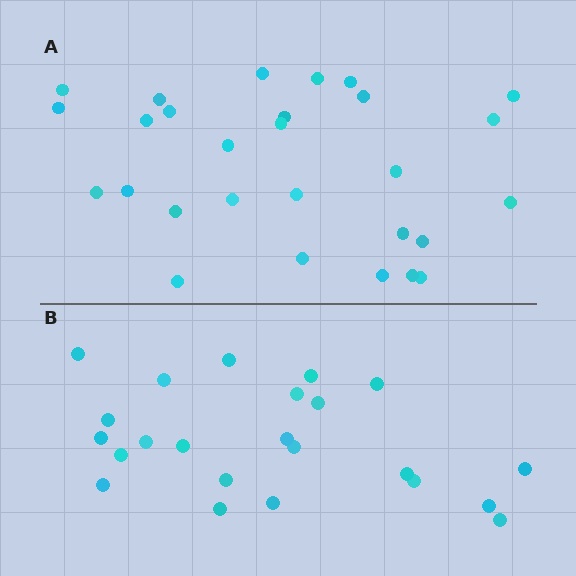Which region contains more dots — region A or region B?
Region A (the top region) has more dots.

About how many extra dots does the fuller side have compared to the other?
Region A has about 5 more dots than region B.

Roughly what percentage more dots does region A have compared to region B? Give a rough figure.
About 20% more.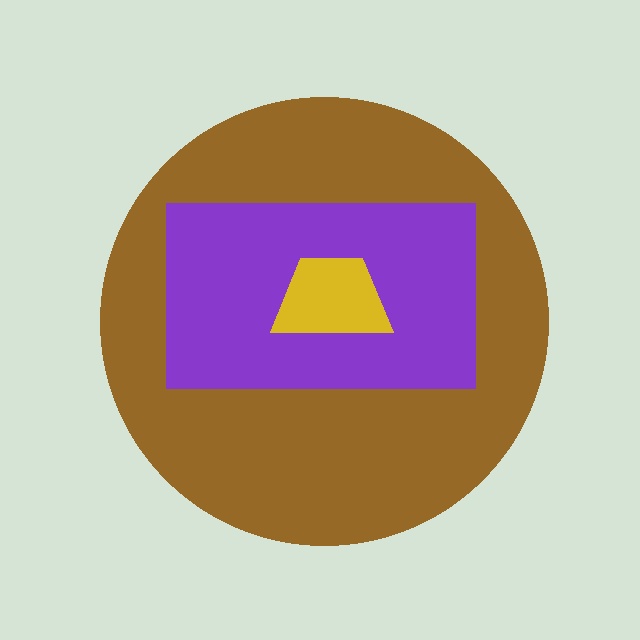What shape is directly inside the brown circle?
The purple rectangle.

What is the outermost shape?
The brown circle.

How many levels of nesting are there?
3.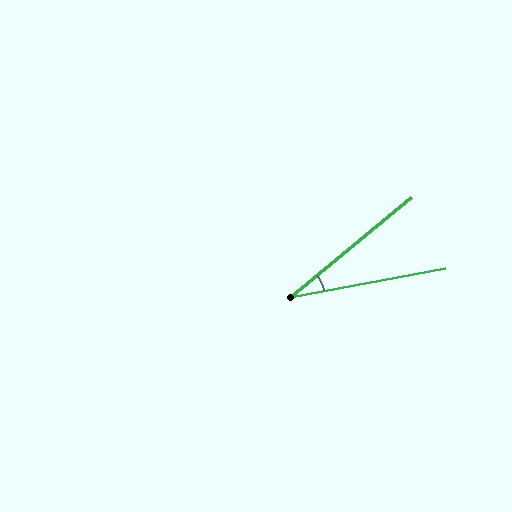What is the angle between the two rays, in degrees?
Approximately 29 degrees.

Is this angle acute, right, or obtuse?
It is acute.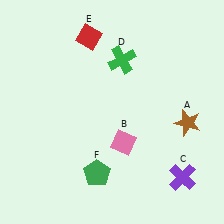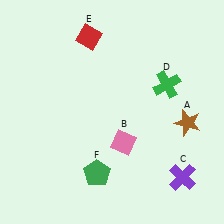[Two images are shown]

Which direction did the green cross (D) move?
The green cross (D) moved right.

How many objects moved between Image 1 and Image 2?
1 object moved between the two images.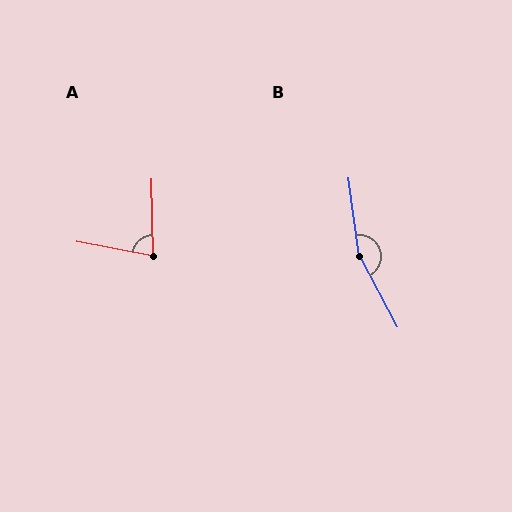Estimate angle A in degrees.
Approximately 78 degrees.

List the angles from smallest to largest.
A (78°), B (159°).